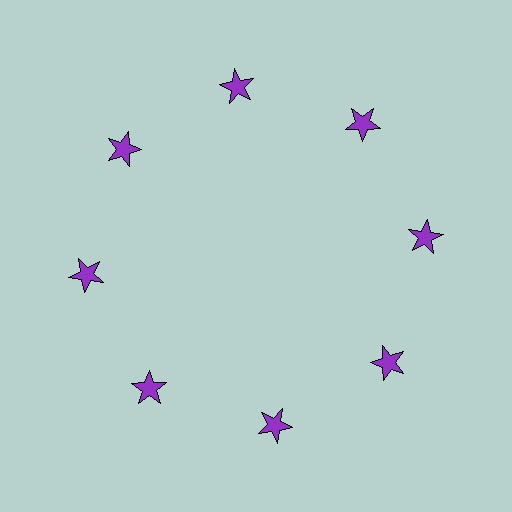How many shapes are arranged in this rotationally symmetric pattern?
There are 8 shapes, arranged in 8 groups of 1.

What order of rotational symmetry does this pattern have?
This pattern has 8-fold rotational symmetry.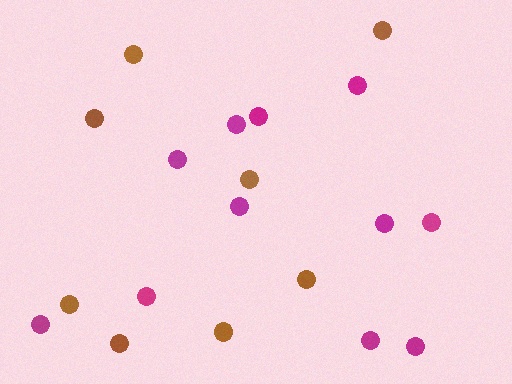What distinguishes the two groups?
There are 2 groups: one group of magenta circles (11) and one group of brown circles (8).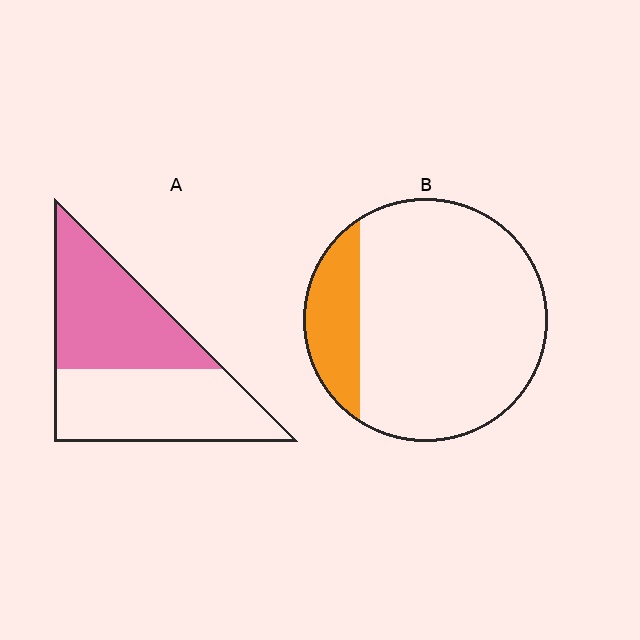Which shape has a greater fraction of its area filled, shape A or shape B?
Shape A.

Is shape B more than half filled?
No.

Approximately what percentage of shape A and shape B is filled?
A is approximately 50% and B is approximately 20%.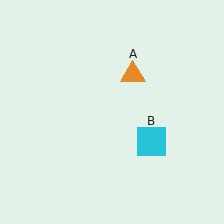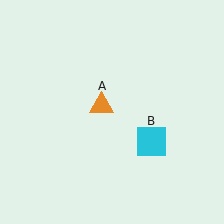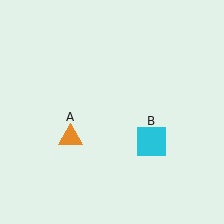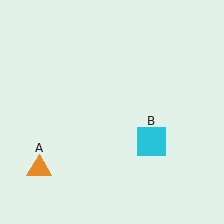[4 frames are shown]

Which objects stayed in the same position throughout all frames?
Cyan square (object B) remained stationary.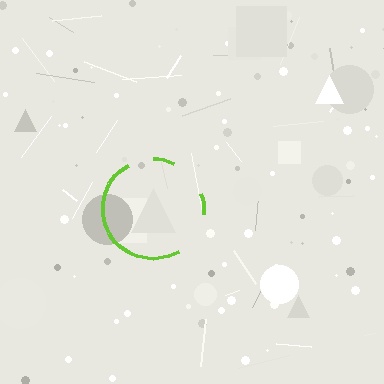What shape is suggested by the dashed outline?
The dashed outline suggests a circle.